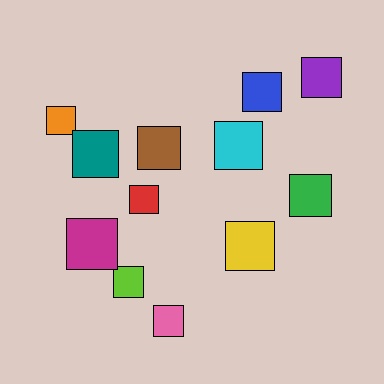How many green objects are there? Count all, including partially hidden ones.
There is 1 green object.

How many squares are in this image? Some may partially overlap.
There are 12 squares.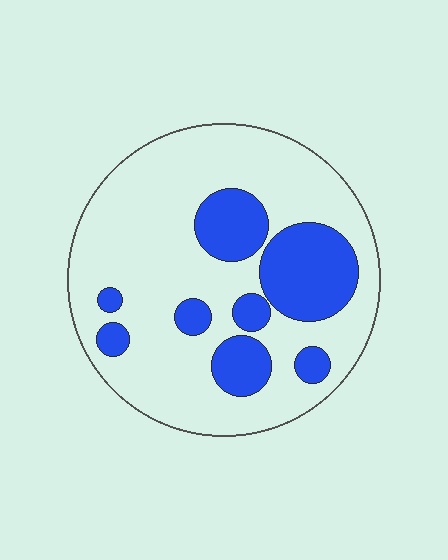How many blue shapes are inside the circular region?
8.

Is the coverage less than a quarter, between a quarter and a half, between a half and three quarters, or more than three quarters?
Between a quarter and a half.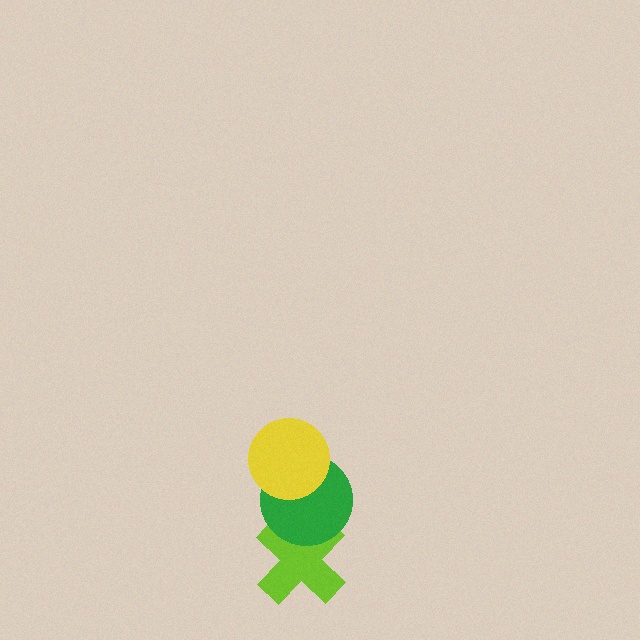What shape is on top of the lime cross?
The green circle is on top of the lime cross.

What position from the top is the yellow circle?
The yellow circle is 1st from the top.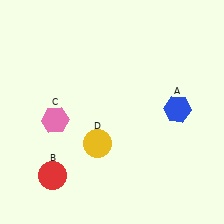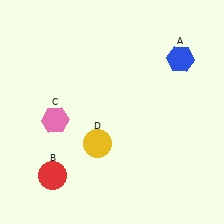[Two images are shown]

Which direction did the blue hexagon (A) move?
The blue hexagon (A) moved up.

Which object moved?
The blue hexagon (A) moved up.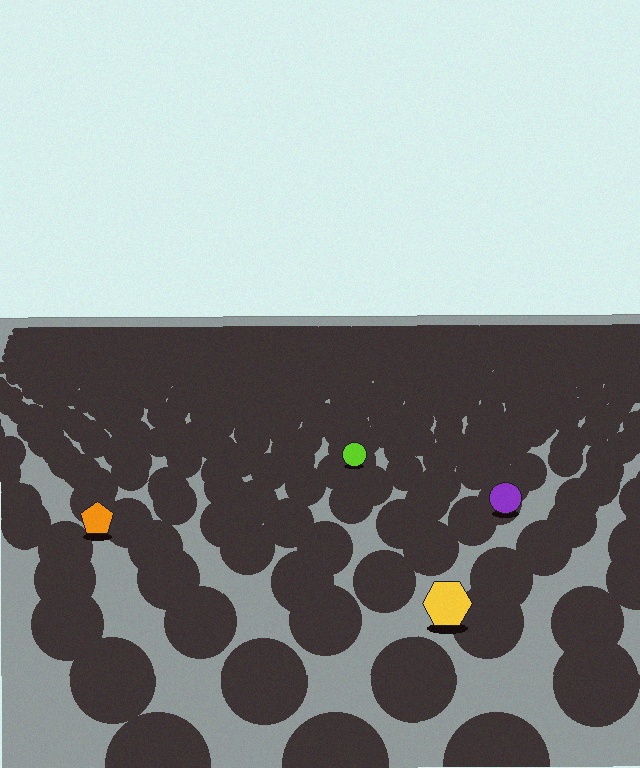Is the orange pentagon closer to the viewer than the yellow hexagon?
No. The yellow hexagon is closer — you can tell from the texture gradient: the ground texture is coarser near it.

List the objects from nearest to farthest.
From nearest to farthest: the yellow hexagon, the orange pentagon, the purple circle, the lime circle.